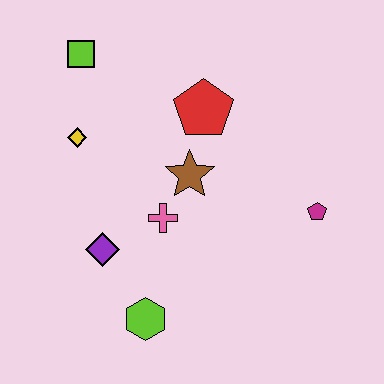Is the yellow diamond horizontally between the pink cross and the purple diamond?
No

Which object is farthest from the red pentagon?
The lime hexagon is farthest from the red pentagon.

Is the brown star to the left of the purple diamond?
No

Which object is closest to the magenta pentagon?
The brown star is closest to the magenta pentagon.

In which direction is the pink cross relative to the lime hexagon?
The pink cross is above the lime hexagon.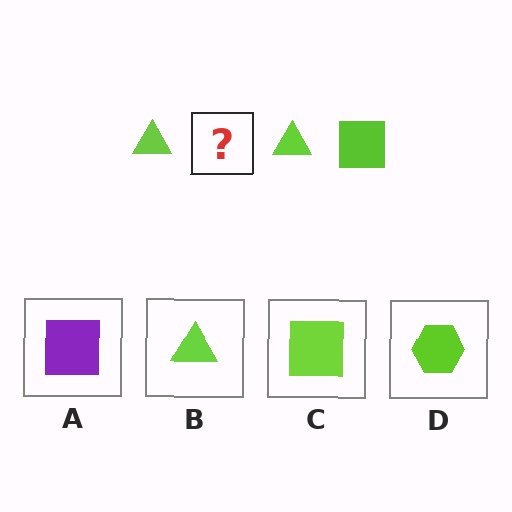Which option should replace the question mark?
Option C.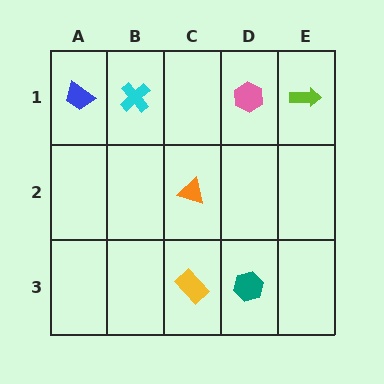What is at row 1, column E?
A lime arrow.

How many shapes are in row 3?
2 shapes.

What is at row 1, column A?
A blue trapezoid.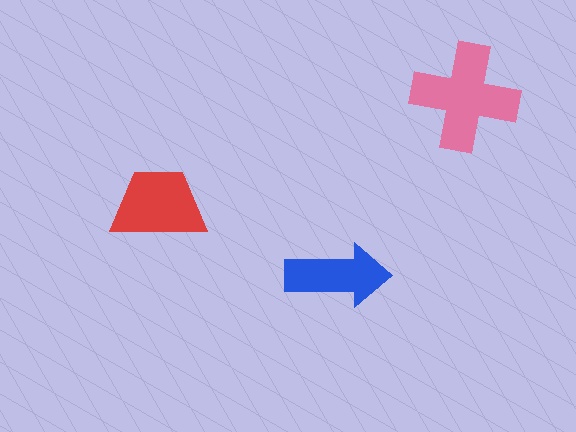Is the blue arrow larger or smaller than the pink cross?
Smaller.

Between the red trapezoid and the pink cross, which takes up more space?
The pink cross.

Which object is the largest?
The pink cross.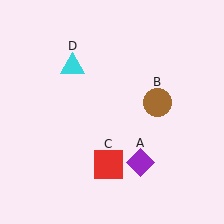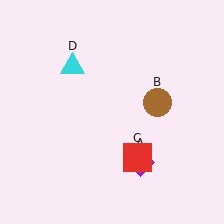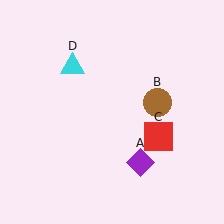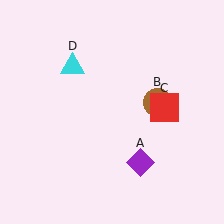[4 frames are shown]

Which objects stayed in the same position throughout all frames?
Purple diamond (object A) and brown circle (object B) and cyan triangle (object D) remained stationary.